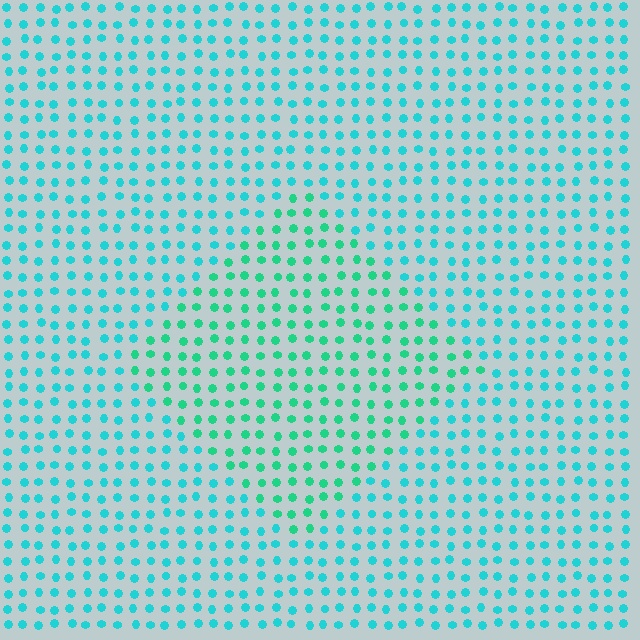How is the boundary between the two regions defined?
The boundary is defined purely by a slight shift in hue (about 27 degrees). Spacing, size, and orientation are identical on both sides.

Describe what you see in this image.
The image is filled with small cyan elements in a uniform arrangement. A diamond-shaped region is visible where the elements are tinted to a slightly different hue, forming a subtle color boundary.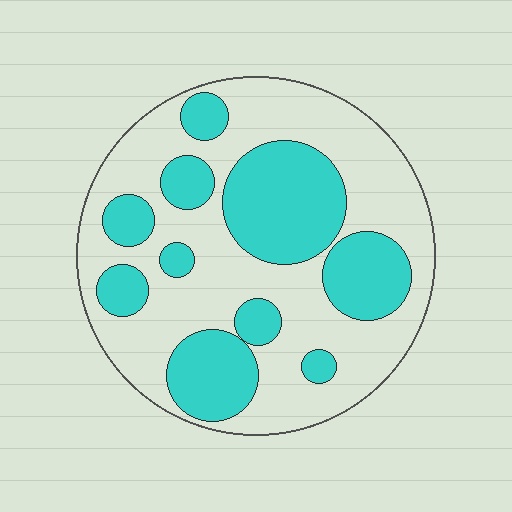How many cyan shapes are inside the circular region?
10.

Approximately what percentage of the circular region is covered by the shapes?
Approximately 35%.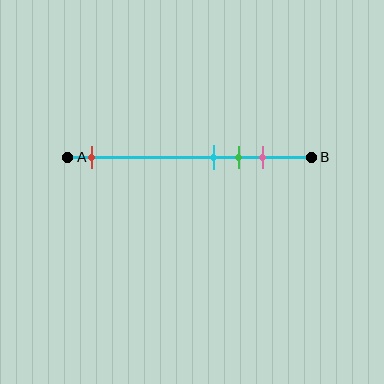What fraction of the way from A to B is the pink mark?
The pink mark is approximately 80% (0.8) of the way from A to B.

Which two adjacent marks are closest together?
The cyan and green marks are the closest adjacent pair.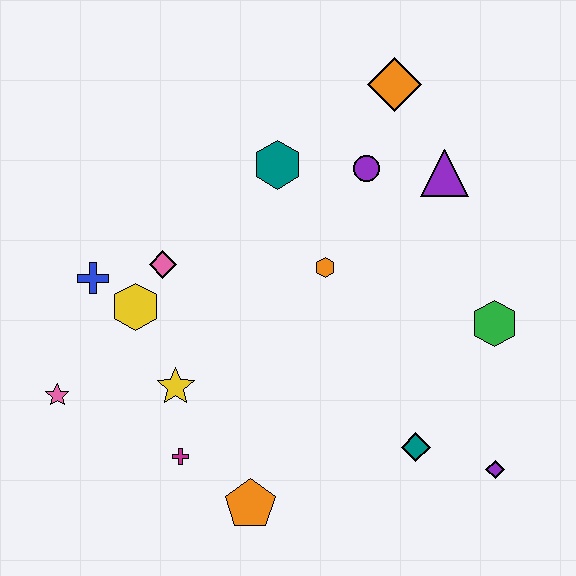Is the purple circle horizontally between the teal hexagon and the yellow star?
No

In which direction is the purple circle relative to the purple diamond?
The purple circle is above the purple diamond.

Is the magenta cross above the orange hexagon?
No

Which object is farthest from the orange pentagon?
The orange diamond is farthest from the orange pentagon.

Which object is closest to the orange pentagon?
The magenta cross is closest to the orange pentagon.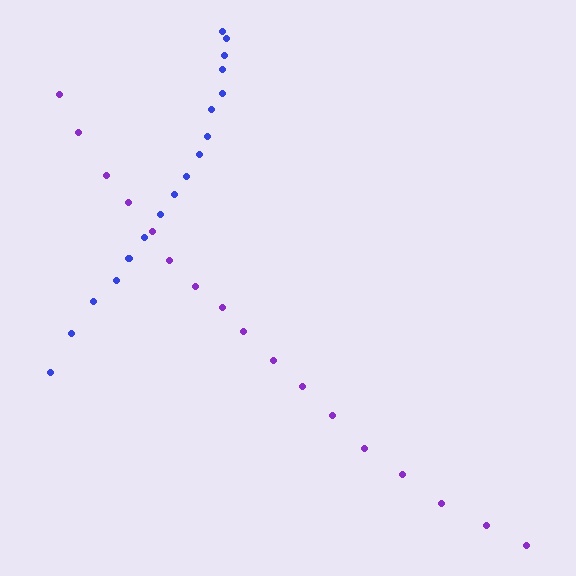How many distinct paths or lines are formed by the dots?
There are 2 distinct paths.